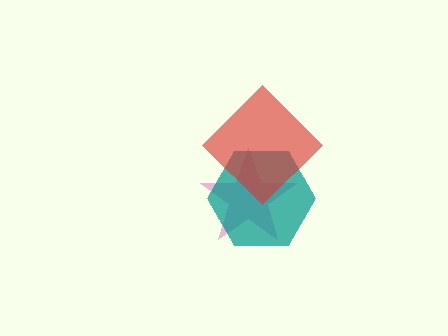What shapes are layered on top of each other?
The layered shapes are: a pink star, a teal hexagon, a red diamond.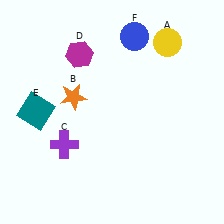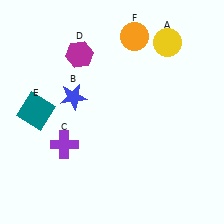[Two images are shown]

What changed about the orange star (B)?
In Image 1, B is orange. In Image 2, it changed to blue.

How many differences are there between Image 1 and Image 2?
There are 2 differences between the two images.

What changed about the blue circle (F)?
In Image 1, F is blue. In Image 2, it changed to orange.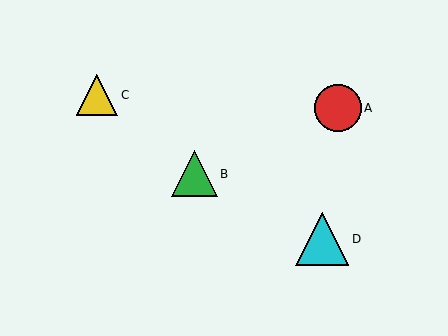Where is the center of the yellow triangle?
The center of the yellow triangle is at (97, 95).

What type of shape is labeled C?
Shape C is a yellow triangle.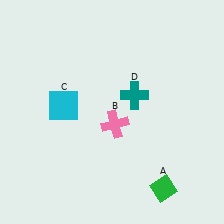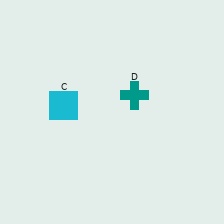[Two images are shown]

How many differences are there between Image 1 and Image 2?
There are 2 differences between the two images.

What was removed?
The green diamond (A), the pink cross (B) were removed in Image 2.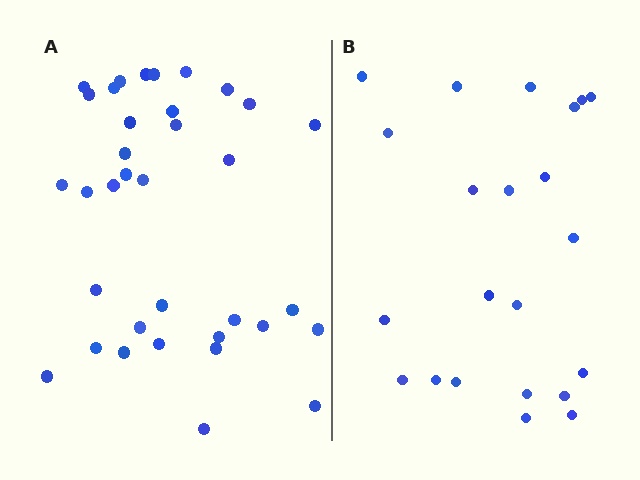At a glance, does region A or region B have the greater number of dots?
Region A (the left region) has more dots.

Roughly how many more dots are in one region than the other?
Region A has approximately 15 more dots than region B.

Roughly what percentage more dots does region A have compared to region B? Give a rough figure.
About 60% more.